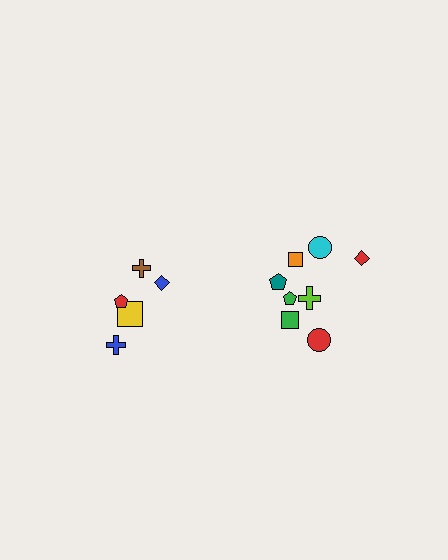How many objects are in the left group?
There are 5 objects.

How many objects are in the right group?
There are 8 objects.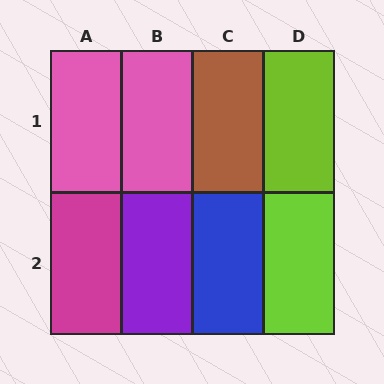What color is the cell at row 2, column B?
Purple.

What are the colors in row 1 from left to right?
Pink, pink, brown, lime.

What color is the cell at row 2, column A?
Magenta.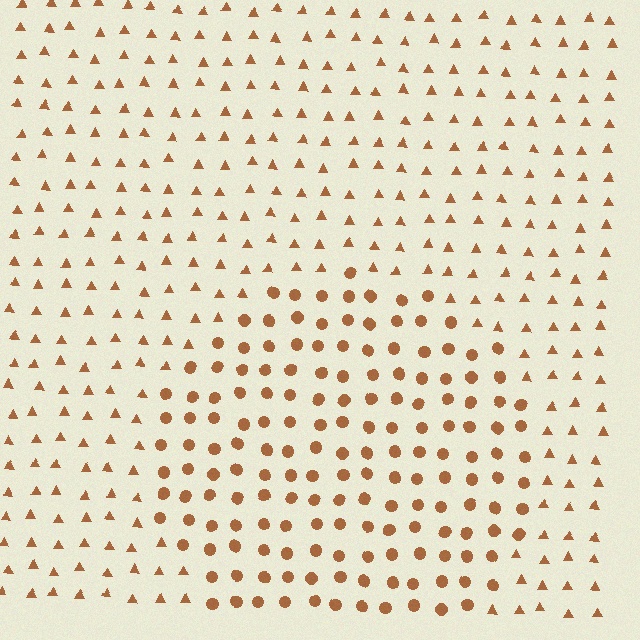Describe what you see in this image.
The image is filled with small brown elements arranged in a uniform grid. A circle-shaped region contains circles, while the surrounding area contains triangles. The boundary is defined purely by the change in element shape.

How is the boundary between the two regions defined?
The boundary is defined by a change in element shape: circles inside vs. triangles outside. All elements share the same color and spacing.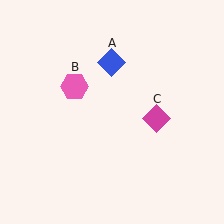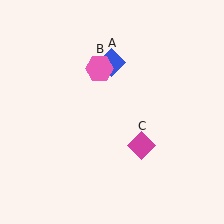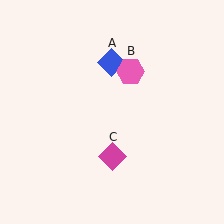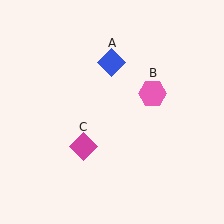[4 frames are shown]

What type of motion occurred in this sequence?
The pink hexagon (object B), magenta diamond (object C) rotated clockwise around the center of the scene.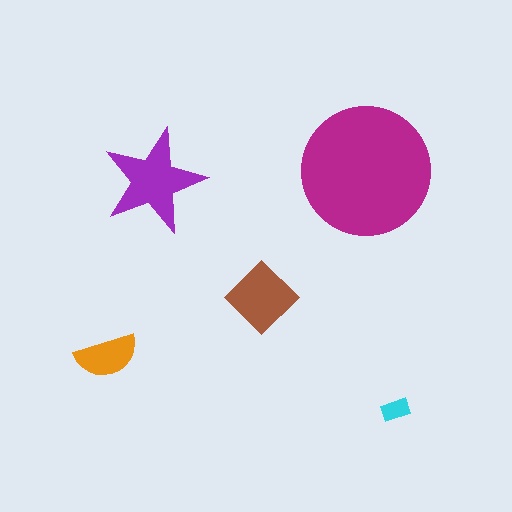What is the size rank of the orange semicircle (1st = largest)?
4th.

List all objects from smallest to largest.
The cyan rectangle, the orange semicircle, the brown diamond, the purple star, the magenta circle.